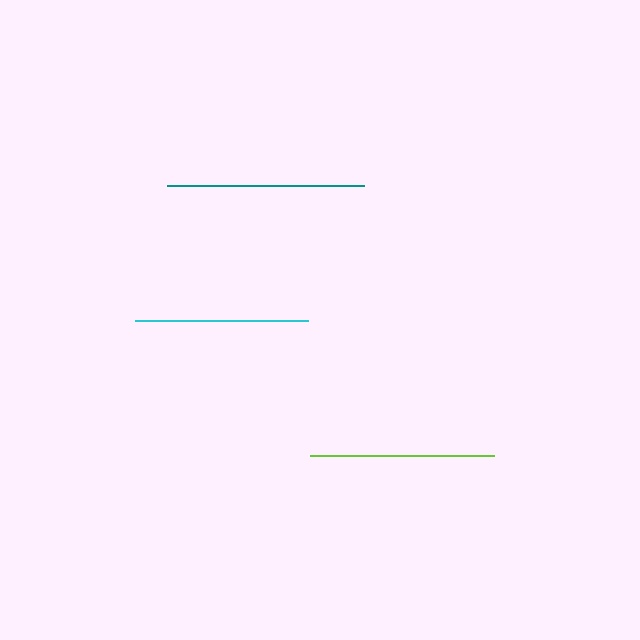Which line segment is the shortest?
The cyan line is the shortest at approximately 174 pixels.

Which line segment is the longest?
The teal line is the longest at approximately 197 pixels.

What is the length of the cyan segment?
The cyan segment is approximately 174 pixels long.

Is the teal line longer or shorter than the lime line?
The teal line is longer than the lime line.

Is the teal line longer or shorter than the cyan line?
The teal line is longer than the cyan line.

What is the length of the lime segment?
The lime segment is approximately 184 pixels long.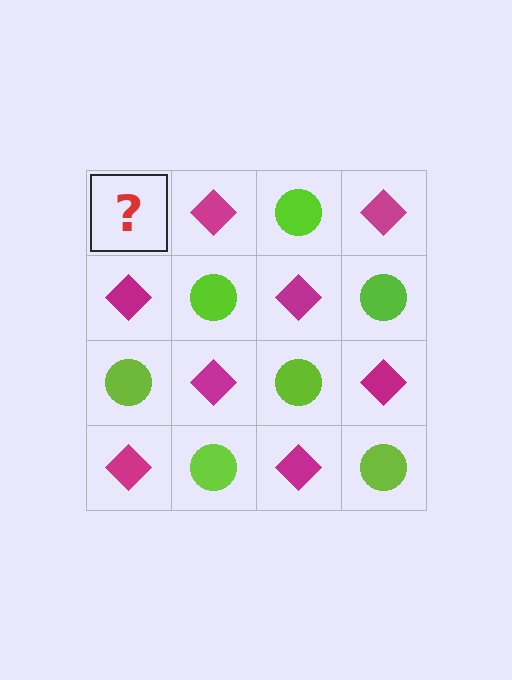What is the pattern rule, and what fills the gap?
The rule is that it alternates lime circle and magenta diamond in a checkerboard pattern. The gap should be filled with a lime circle.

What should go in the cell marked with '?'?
The missing cell should contain a lime circle.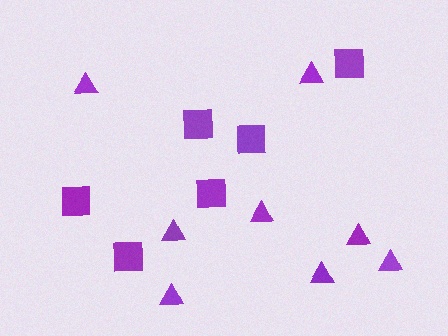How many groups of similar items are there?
There are 2 groups: one group of squares (6) and one group of triangles (8).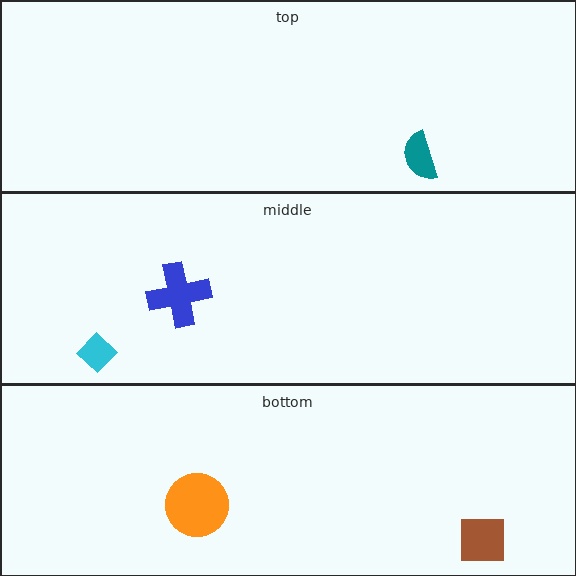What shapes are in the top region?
The teal semicircle.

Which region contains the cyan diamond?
The middle region.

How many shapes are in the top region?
1.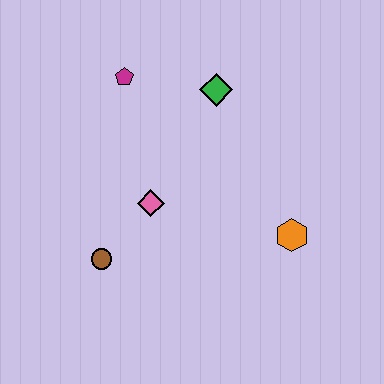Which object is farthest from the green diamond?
The brown circle is farthest from the green diamond.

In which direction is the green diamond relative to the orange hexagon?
The green diamond is above the orange hexagon.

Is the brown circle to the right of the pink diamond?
No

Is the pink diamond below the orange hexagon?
No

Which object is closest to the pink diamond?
The brown circle is closest to the pink diamond.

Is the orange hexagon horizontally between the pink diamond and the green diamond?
No